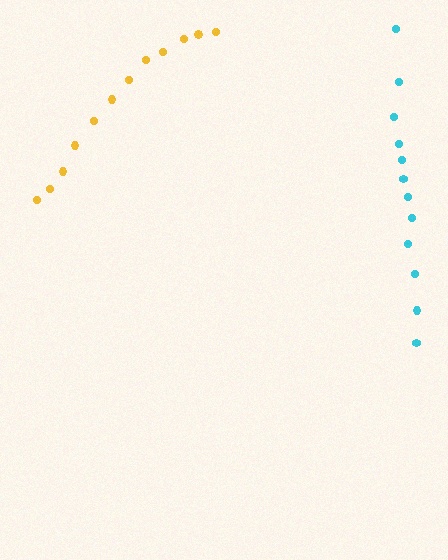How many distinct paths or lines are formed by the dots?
There are 2 distinct paths.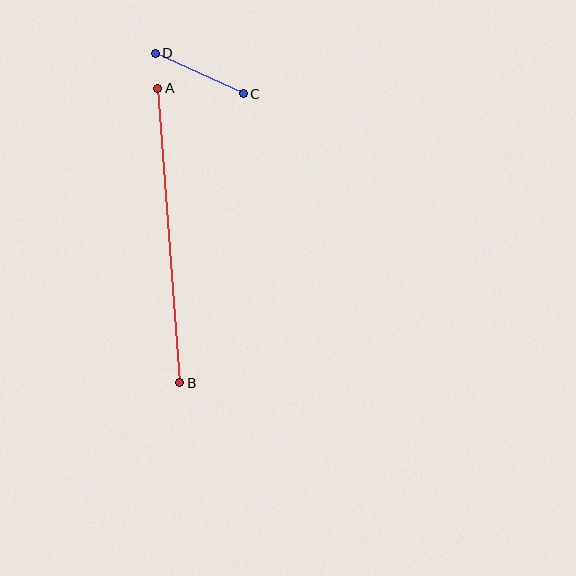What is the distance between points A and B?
The distance is approximately 295 pixels.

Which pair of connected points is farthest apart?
Points A and B are farthest apart.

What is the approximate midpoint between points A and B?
The midpoint is at approximately (169, 235) pixels.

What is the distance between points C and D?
The distance is approximately 97 pixels.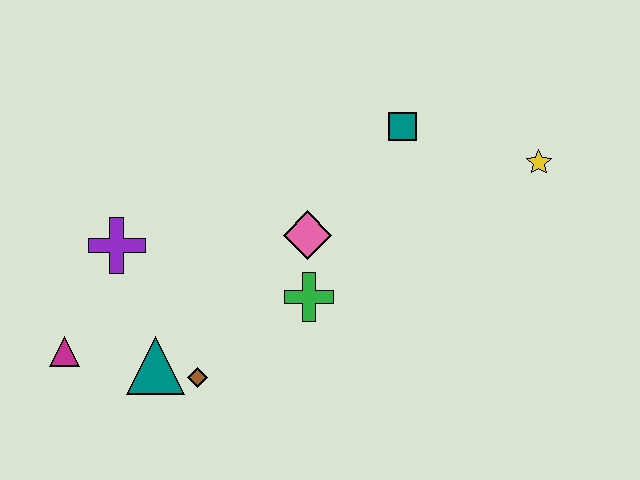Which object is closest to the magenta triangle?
The teal triangle is closest to the magenta triangle.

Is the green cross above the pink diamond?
No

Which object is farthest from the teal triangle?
The yellow star is farthest from the teal triangle.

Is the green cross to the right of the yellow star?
No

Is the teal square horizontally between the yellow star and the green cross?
Yes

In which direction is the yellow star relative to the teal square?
The yellow star is to the right of the teal square.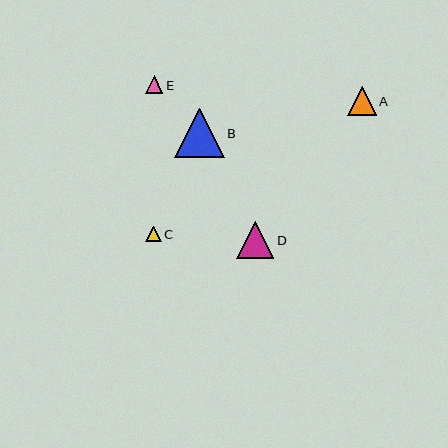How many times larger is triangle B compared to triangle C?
Triangle B is approximately 3.2 times the size of triangle C.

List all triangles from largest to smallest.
From largest to smallest: B, D, A, E, C.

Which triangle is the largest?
Triangle B is the largest with a size of approximately 50 pixels.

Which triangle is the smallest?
Triangle C is the smallest with a size of approximately 16 pixels.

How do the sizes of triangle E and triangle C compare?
Triangle E and triangle C are approximately the same size.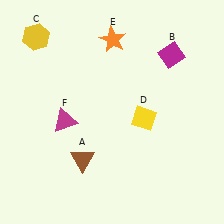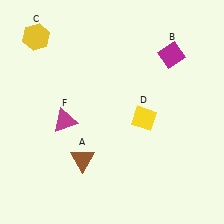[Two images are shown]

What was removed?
The orange star (E) was removed in Image 2.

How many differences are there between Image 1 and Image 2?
There is 1 difference between the two images.